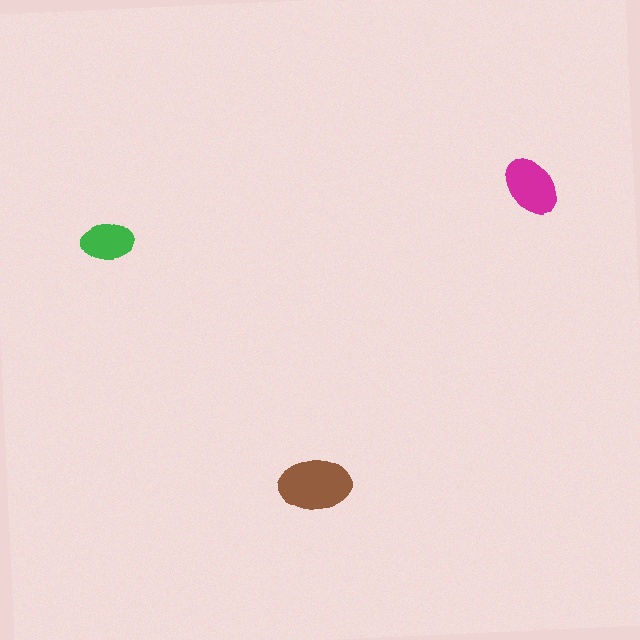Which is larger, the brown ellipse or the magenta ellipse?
The brown one.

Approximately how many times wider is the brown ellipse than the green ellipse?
About 1.5 times wider.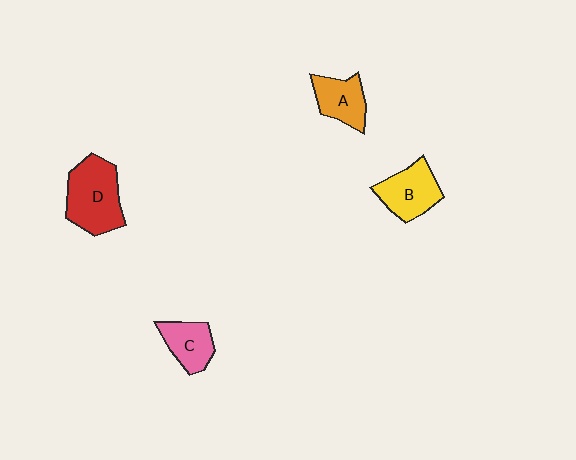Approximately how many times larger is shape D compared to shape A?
Approximately 1.7 times.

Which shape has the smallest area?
Shape C (pink).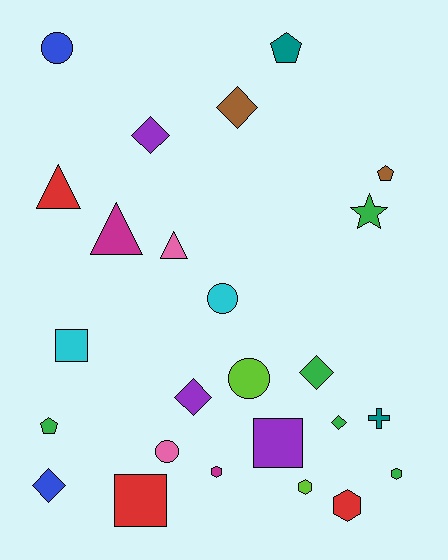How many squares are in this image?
There are 3 squares.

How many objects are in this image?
There are 25 objects.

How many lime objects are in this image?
There are 2 lime objects.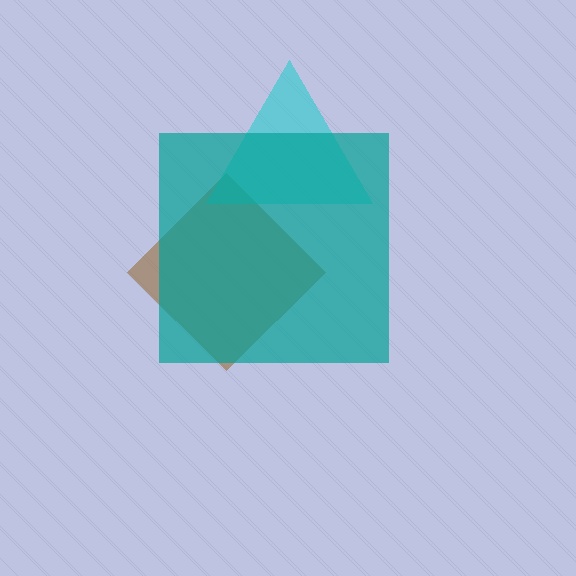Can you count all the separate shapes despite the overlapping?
Yes, there are 3 separate shapes.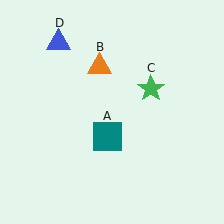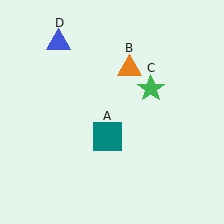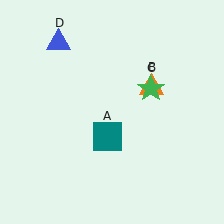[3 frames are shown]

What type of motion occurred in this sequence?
The orange triangle (object B) rotated clockwise around the center of the scene.